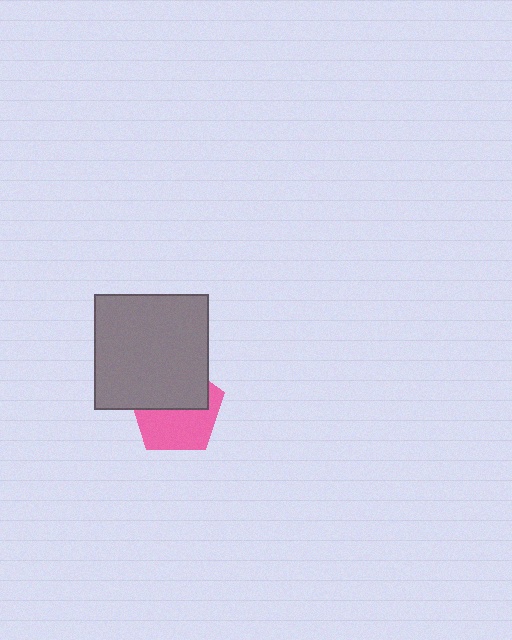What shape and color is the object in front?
The object in front is a gray square.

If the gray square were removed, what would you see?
You would see the complete pink pentagon.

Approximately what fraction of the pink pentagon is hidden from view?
Roughly 48% of the pink pentagon is hidden behind the gray square.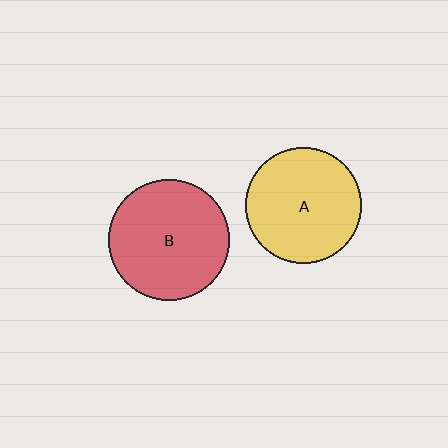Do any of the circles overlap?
No, none of the circles overlap.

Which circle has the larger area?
Circle B (red).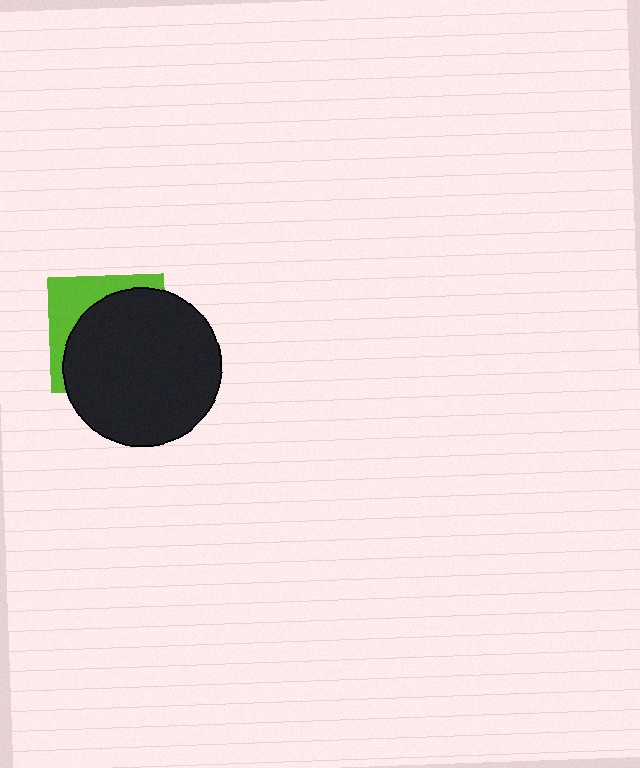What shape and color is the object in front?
The object in front is a black circle.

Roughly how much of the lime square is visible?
A small part of it is visible (roughly 31%).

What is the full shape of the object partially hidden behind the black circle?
The partially hidden object is a lime square.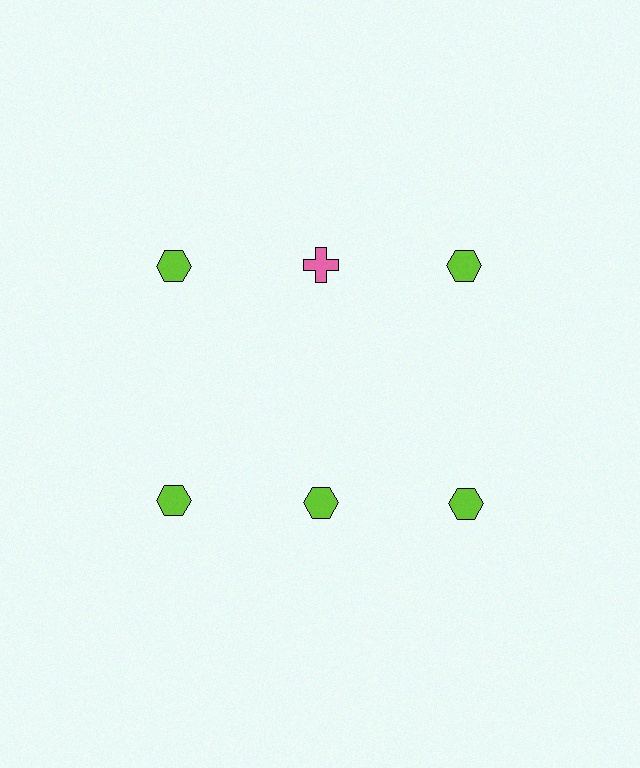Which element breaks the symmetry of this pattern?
The pink cross in the top row, second from left column breaks the symmetry. All other shapes are lime hexagons.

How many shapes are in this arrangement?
There are 6 shapes arranged in a grid pattern.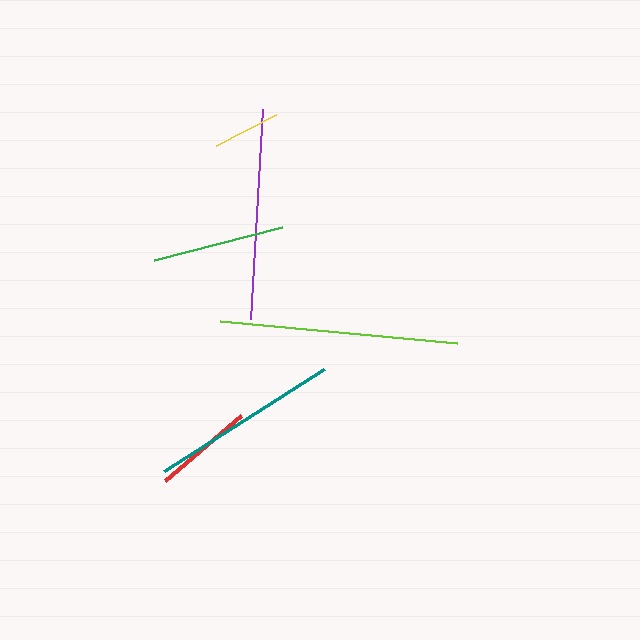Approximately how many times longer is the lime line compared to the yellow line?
The lime line is approximately 3.5 times the length of the yellow line.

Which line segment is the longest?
The lime line is the longest at approximately 237 pixels.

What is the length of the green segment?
The green segment is approximately 132 pixels long.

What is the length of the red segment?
The red segment is approximately 101 pixels long.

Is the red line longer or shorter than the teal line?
The teal line is longer than the red line.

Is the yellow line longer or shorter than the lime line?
The lime line is longer than the yellow line.